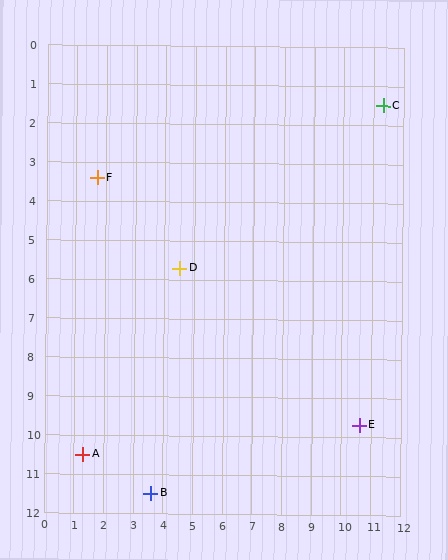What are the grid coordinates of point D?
Point D is at approximately (4.5, 5.7).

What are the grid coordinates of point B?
Point B is at approximately (3.6, 11.5).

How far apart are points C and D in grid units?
Points C and D are about 8.0 grid units apart.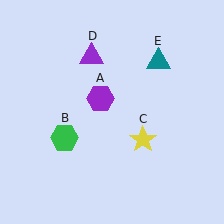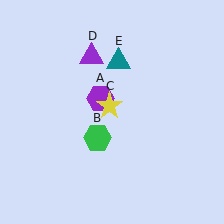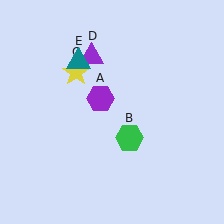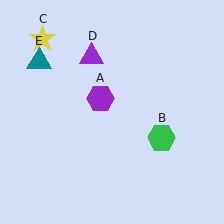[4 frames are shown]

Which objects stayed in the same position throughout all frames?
Purple hexagon (object A) and purple triangle (object D) remained stationary.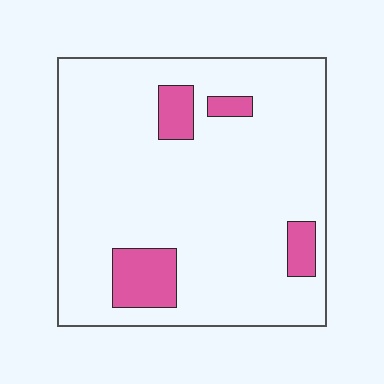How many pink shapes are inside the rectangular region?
4.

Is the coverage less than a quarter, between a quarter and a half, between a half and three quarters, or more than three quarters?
Less than a quarter.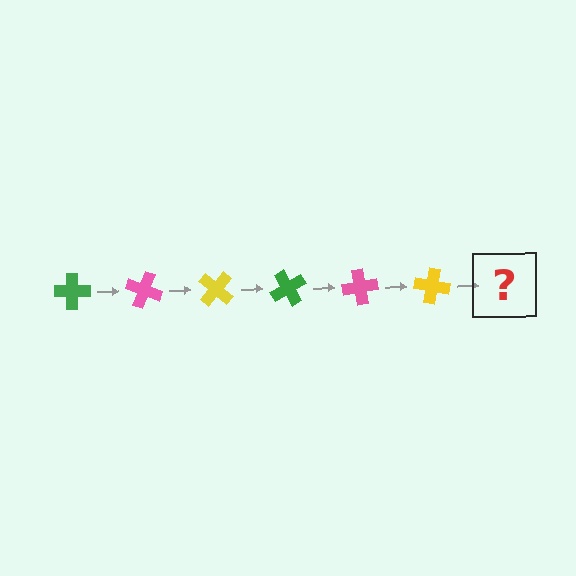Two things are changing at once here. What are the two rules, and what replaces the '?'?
The two rules are that it rotates 20 degrees each step and the color cycles through green, pink, and yellow. The '?' should be a green cross, rotated 120 degrees from the start.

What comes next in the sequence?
The next element should be a green cross, rotated 120 degrees from the start.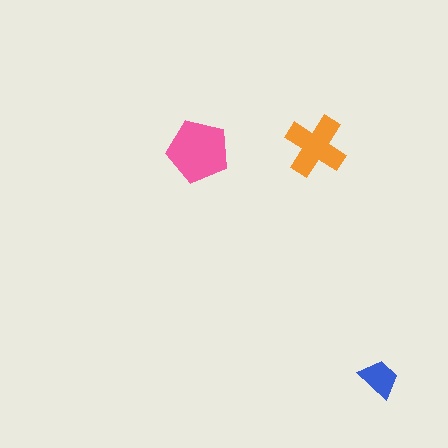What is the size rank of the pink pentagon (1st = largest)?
1st.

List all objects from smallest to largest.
The blue trapezoid, the orange cross, the pink pentagon.